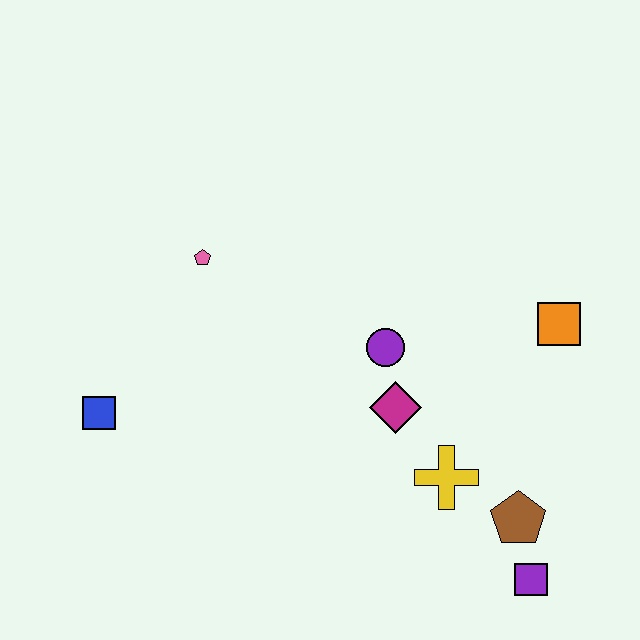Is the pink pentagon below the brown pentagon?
No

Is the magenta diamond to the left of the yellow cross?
Yes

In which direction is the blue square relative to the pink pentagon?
The blue square is below the pink pentagon.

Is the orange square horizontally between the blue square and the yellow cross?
No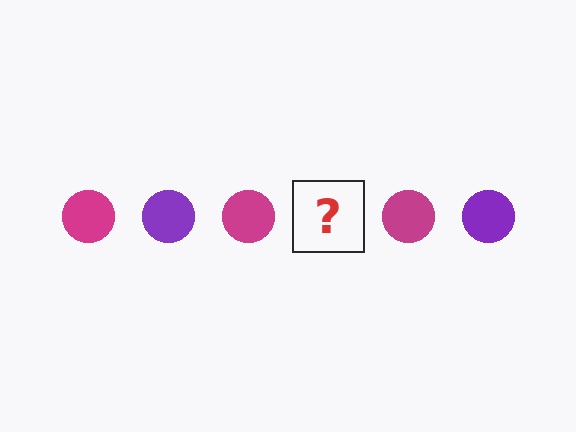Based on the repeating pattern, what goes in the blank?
The blank should be a purple circle.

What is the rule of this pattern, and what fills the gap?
The rule is that the pattern cycles through magenta, purple circles. The gap should be filled with a purple circle.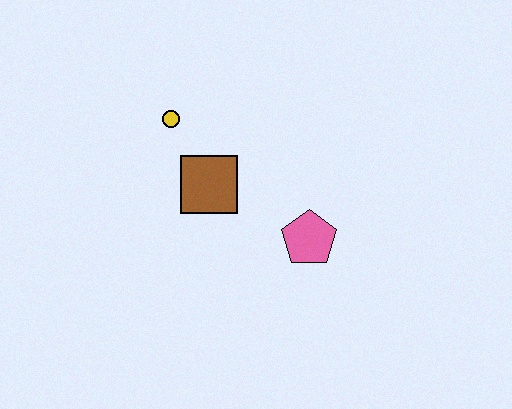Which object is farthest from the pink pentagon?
The yellow circle is farthest from the pink pentagon.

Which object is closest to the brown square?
The yellow circle is closest to the brown square.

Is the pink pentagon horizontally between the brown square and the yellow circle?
No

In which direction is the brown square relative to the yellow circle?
The brown square is below the yellow circle.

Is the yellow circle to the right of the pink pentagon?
No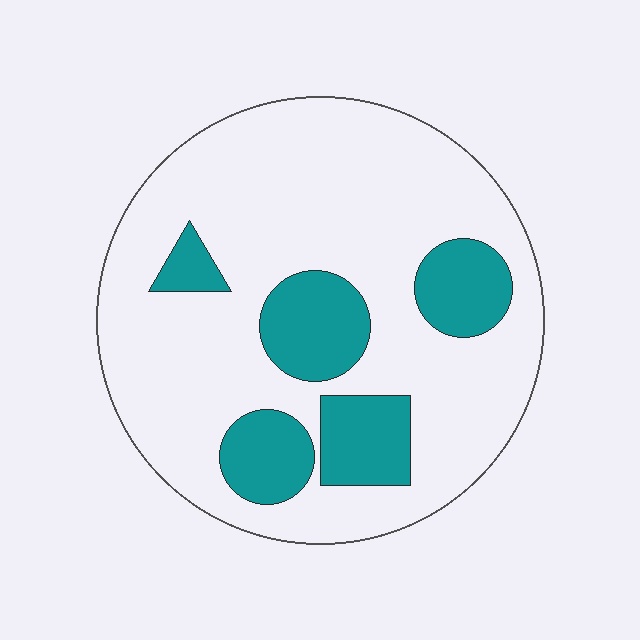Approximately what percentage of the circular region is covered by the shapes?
Approximately 25%.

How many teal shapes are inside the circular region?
5.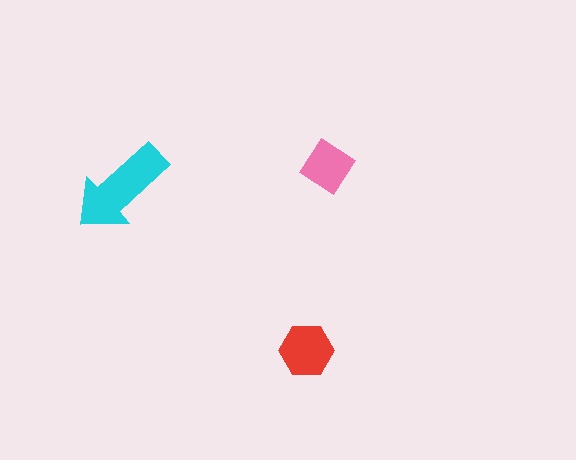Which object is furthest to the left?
The cyan arrow is leftmost.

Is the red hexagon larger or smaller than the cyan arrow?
Smaller.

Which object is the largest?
The cyan arrow.